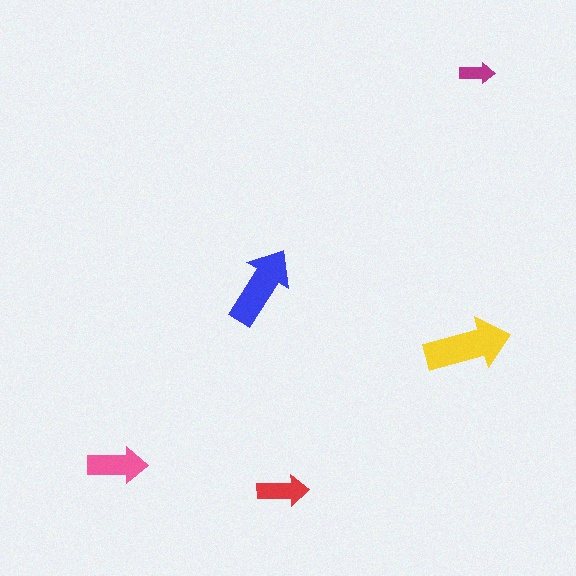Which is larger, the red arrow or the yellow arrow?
The yellow one.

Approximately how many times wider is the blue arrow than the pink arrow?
About 1.5 times wider.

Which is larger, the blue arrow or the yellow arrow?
The yellow one.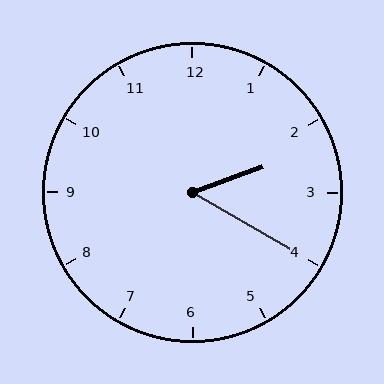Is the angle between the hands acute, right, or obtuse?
It is acute.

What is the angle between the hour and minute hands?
Approximately 50 degrees.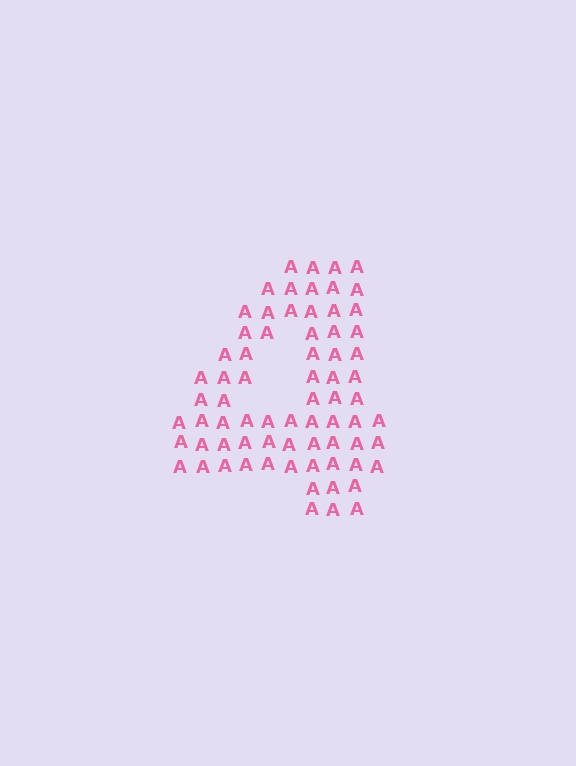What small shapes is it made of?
It is made of small letter A's.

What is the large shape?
The large shape is the digit 4.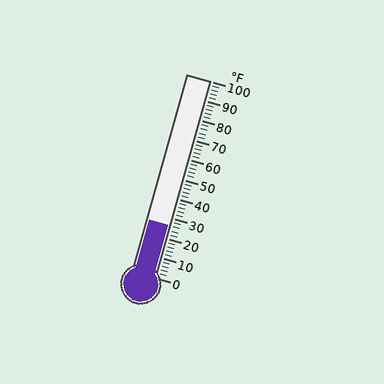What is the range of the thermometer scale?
The thermometer scale ranges from 0°F to 100°F.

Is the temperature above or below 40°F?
The temperature is below 40°F.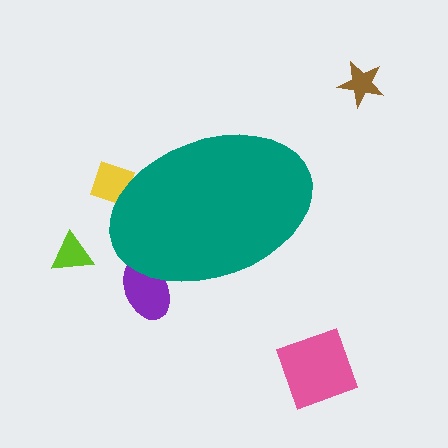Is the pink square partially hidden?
No, the pink square is fully visible.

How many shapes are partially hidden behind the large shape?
2 shapes are partially hidden.